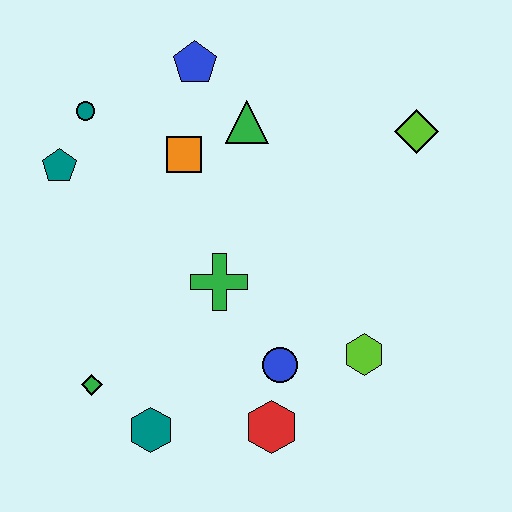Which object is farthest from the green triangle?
The teal hexagon is farthest from the green triangle.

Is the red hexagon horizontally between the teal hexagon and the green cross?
No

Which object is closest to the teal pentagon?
The teal circle is closest to the teal pentagon.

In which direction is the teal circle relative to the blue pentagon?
The teal circle is to the left of the blue pentagon.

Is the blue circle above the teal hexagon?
Yes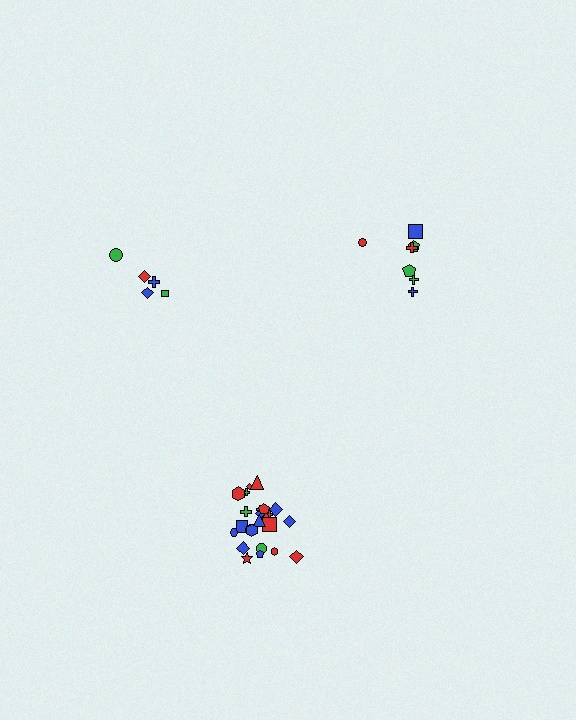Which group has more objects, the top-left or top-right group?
The top-right group.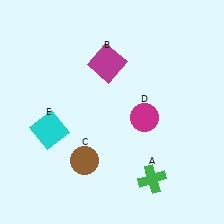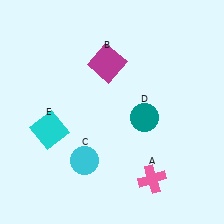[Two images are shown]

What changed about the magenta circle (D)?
In Image 1, D is magenta. In Image 2, it changed to teal.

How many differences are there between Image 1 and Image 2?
There are 3 differences between the two images.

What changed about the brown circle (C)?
In Image 1, C is brown. In Image 2, it changed to cyan.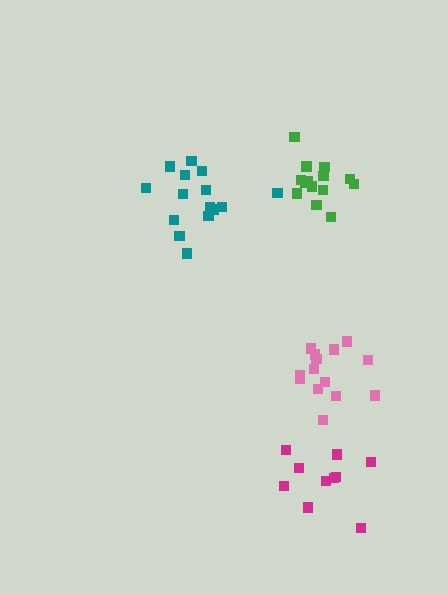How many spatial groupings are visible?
There are 4 spatial groupings.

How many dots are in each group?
Group 1: 15 dots, Group 2: 14 dots, Group 3: 10 dots, Group 4: 15 dots (54 total).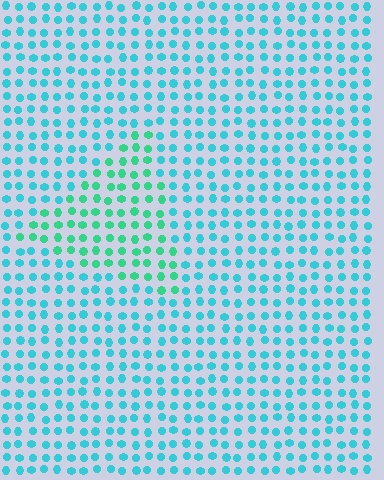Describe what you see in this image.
The image is filled with small cyan elements in a uniform arrangement. A triangle-shaped region is visible where the elements are tinted to a slightly different hue, forming a subtle color boundary.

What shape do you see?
I see a triangle.